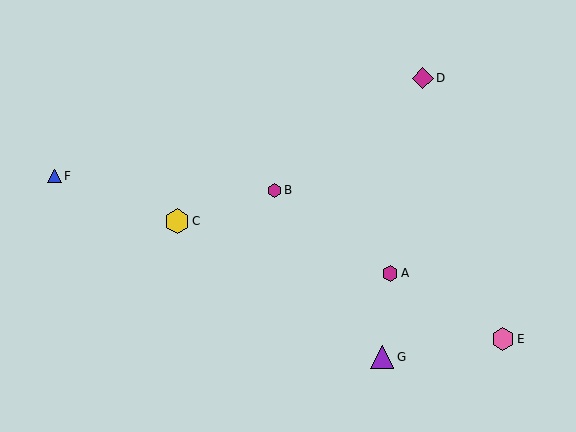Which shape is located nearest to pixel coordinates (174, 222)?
The yellow hexagon (labeled C) at (177, 221) is nearest to that location.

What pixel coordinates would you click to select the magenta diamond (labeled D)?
Click at (423, 78) to select the magenta diamond D.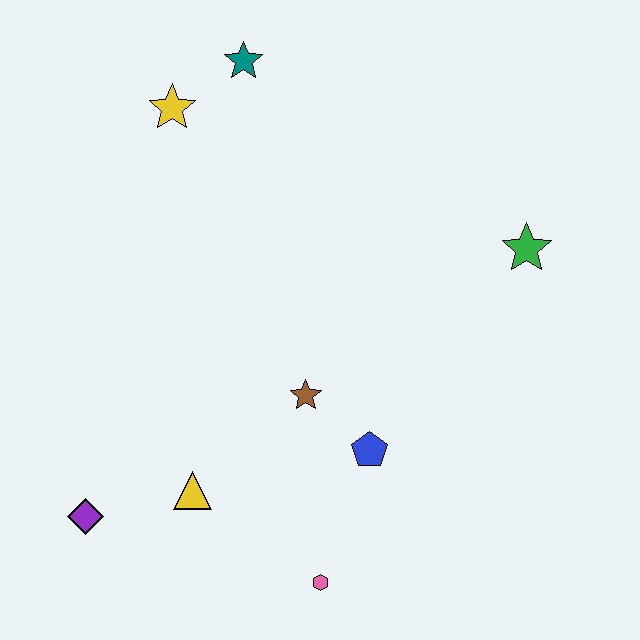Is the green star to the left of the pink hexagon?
No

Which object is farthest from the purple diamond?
The green star is farthest from the purple diamond.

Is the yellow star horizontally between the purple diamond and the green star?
Yes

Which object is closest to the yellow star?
The teal star is closest to the yellow star.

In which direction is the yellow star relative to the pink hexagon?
The yellow star is above the pink hexagon.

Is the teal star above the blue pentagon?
Yes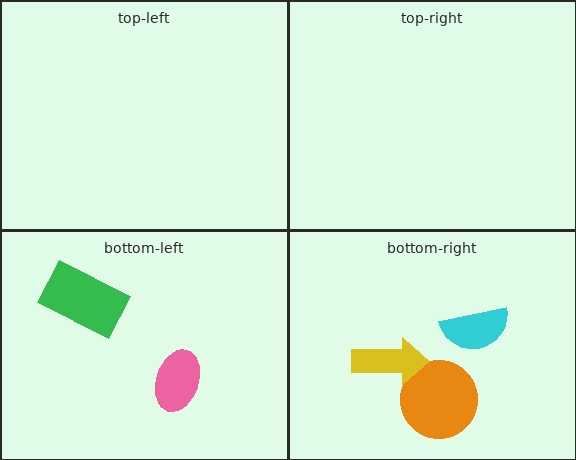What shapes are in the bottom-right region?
The orange circle, the yellow arrow, the cyan semicircle.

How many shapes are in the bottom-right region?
3.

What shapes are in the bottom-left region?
The pink ellipse, the green rectangle.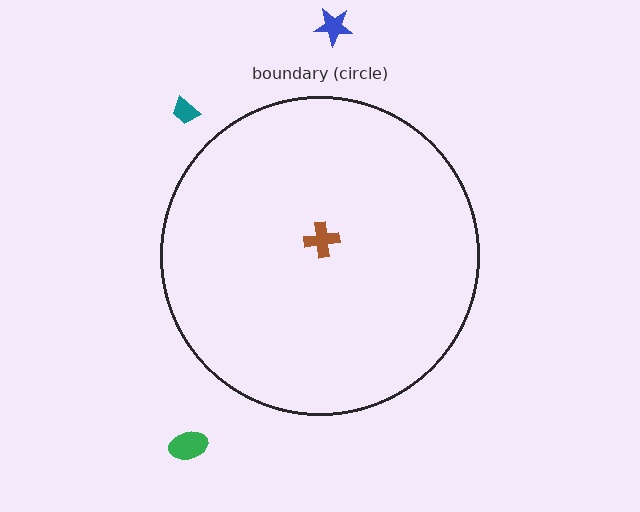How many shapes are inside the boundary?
1 inside, 3 outside.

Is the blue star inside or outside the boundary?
Outside.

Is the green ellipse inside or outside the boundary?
Outside.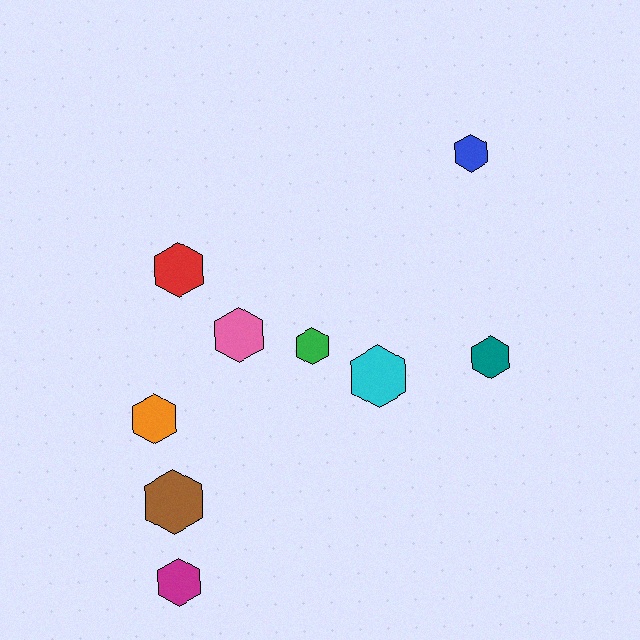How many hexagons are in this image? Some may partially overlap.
There are 9 hexagons.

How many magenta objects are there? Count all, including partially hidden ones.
There is 1 magenta object.